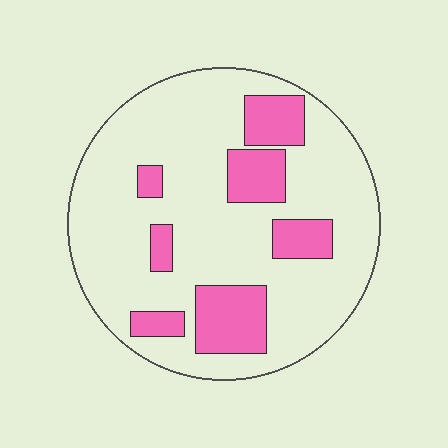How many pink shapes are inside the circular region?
7.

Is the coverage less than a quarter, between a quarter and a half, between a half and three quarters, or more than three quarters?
Less than a quarter.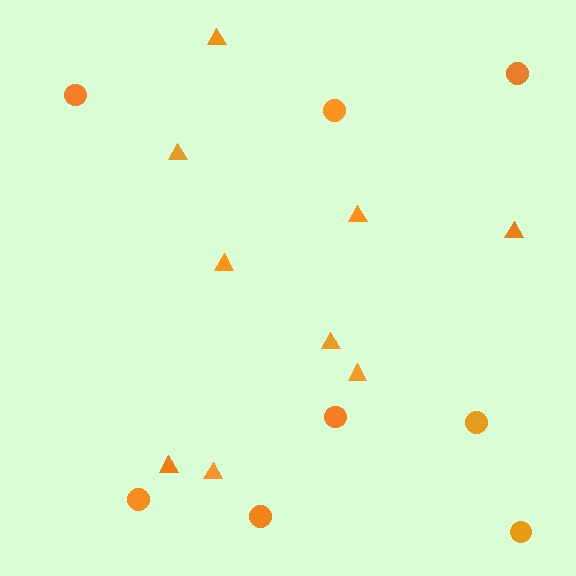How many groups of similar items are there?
There are 2 groups: one group of triangles (9) and one group of circles (8).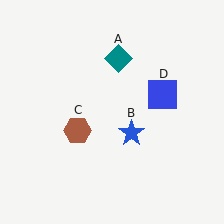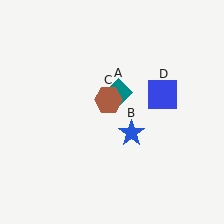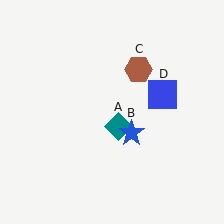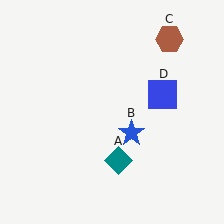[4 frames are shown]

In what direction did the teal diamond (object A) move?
The teal diamond (object A) moved down.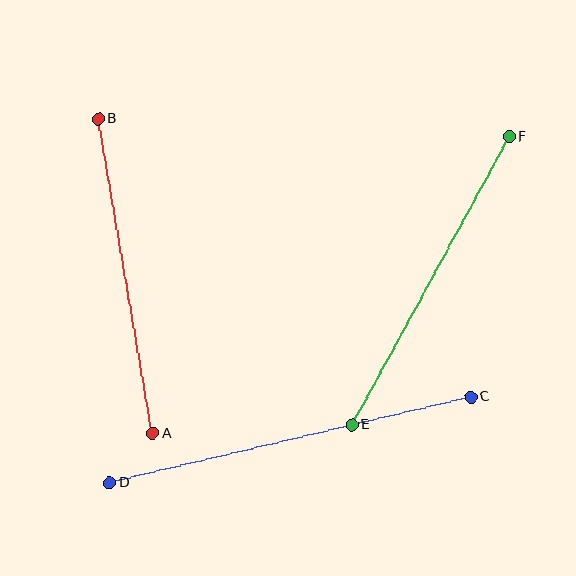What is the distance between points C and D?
The distance is approximately 371 pixels.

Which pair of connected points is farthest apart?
Points C and D are farthest apart.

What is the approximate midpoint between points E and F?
The midpoint is at approximately (431, 281) pixels.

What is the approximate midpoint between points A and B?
The midpoint is at approximately (125, 276) pixels.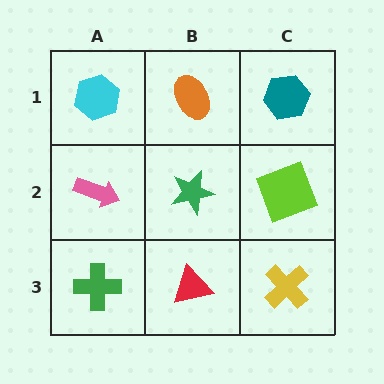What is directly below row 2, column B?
A red triangle.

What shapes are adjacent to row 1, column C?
A lime square (row 2, column C), an orange ellipse (row 1, column B).